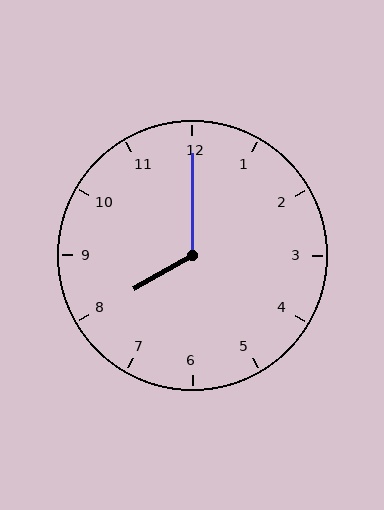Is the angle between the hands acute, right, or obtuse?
It is obtuse.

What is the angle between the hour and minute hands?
Approximately 120 degrees.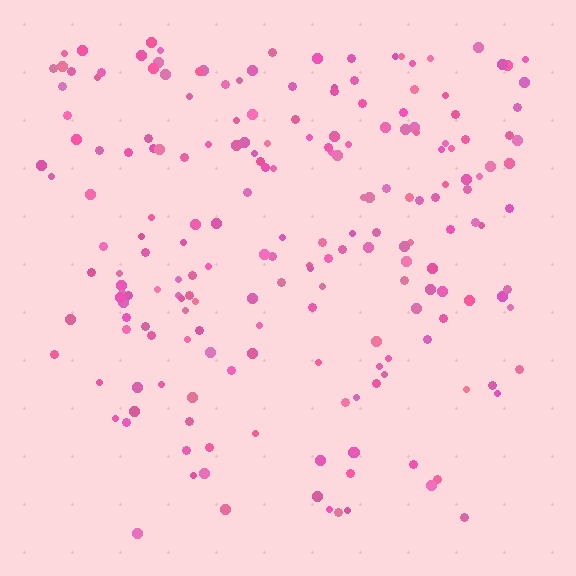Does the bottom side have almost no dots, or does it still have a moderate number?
Still a moderate number, just noticeably fewer than the top.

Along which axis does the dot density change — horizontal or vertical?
Vertical.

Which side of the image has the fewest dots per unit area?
The bottom.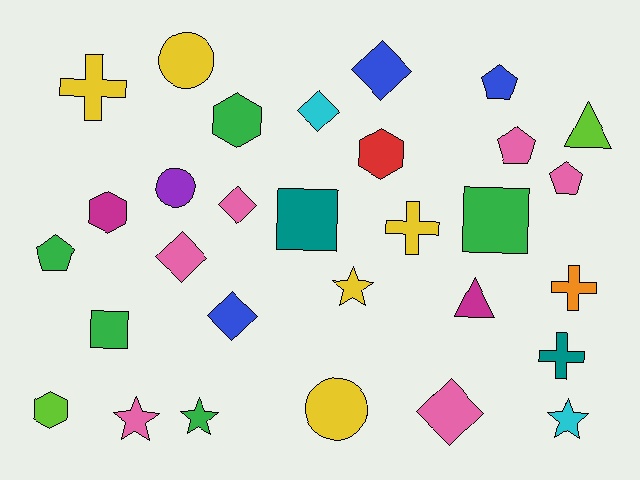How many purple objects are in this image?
There is 1 purple object.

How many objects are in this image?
There are 30 objects.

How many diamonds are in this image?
There are 6 diamonds.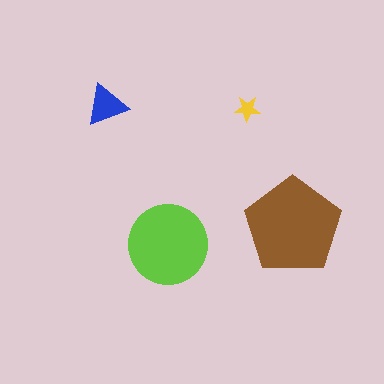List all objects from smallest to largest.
The yellow star, the blue triangle, the lime circle, the brown pentagon.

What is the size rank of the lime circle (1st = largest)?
2nd.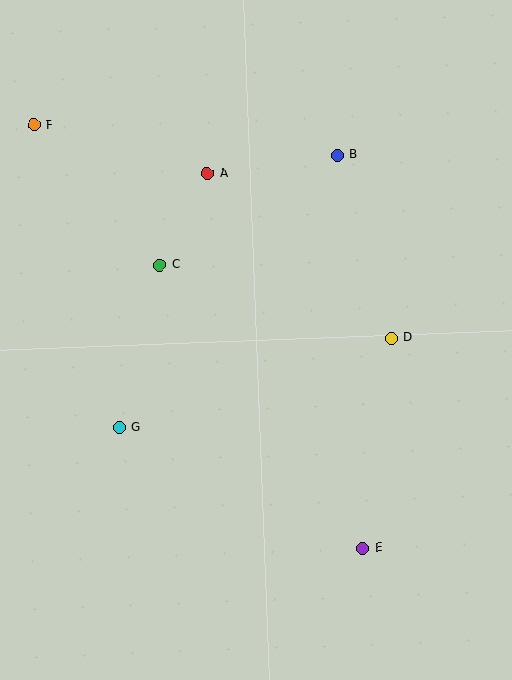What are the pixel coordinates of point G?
Point G is at (119, 427).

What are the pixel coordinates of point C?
Point C is at (160, 265).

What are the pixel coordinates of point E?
Point E is at (363, 548).